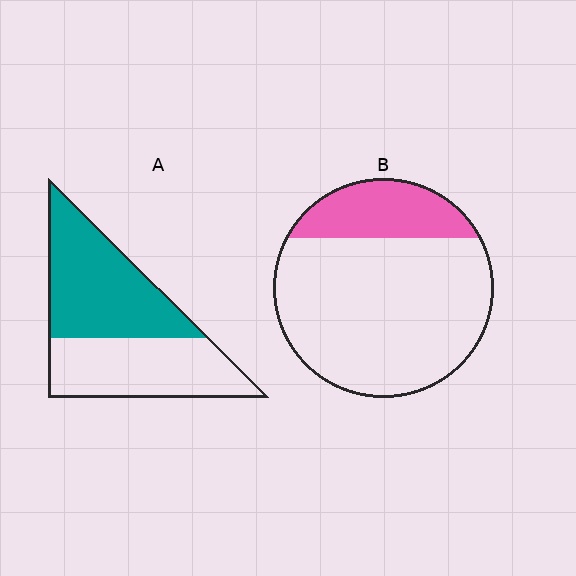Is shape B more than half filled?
No.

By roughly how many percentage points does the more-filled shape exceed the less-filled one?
By roughly 30 percentage points (A over B).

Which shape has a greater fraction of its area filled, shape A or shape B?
Shape A.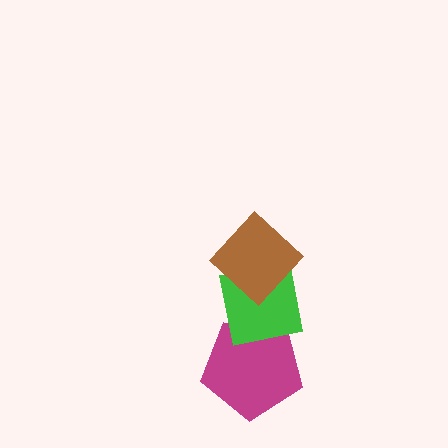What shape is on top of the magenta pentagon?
The green square is on top of the magenta pentagon.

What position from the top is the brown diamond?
The brown diamond is 1st from the top.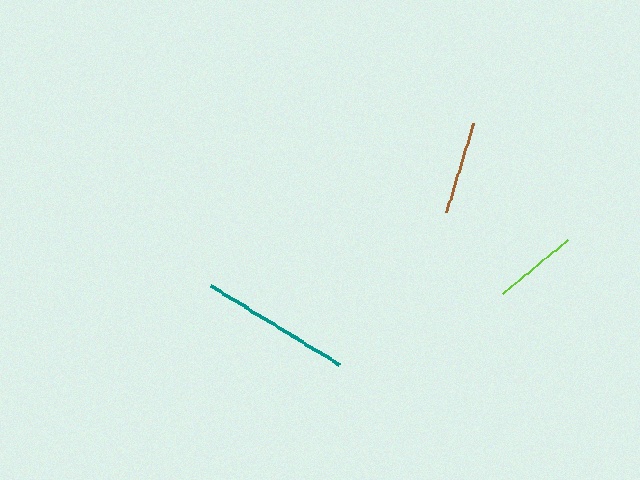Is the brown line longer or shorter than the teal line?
The teal line is longer than the brown line.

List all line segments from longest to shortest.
From longest to shortest: teal, brown, lime.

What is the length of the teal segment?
The teal segment is approximately 150 pixels long.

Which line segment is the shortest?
The lime line is the shortest at approximately 83 pixels.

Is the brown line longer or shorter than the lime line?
The brown line is longer than the lime line.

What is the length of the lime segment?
The lime segment is approximately 83 pixels long.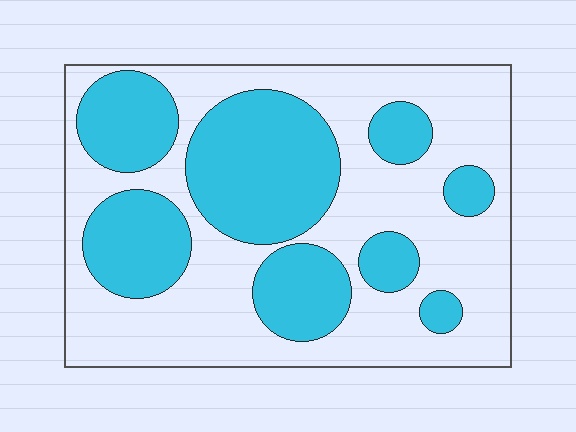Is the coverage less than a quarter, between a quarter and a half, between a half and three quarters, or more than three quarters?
Between a quarter and a half.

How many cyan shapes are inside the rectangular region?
8.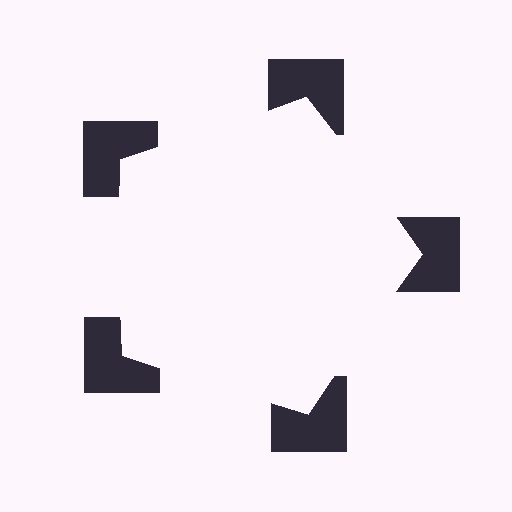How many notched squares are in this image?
There are 5 — one at each vertex of the illusory pentagon.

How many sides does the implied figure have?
5 sides.